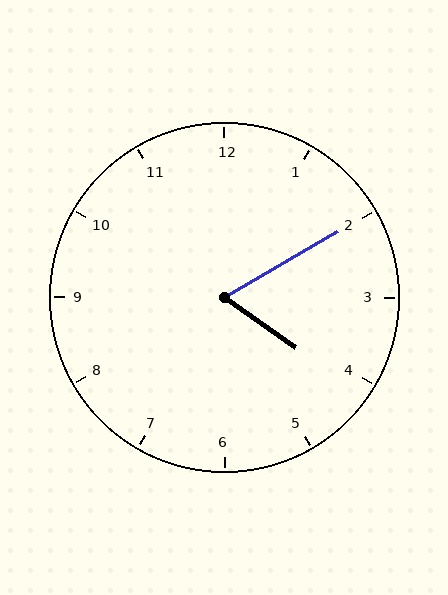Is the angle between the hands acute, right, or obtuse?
It is acute.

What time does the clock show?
4:10.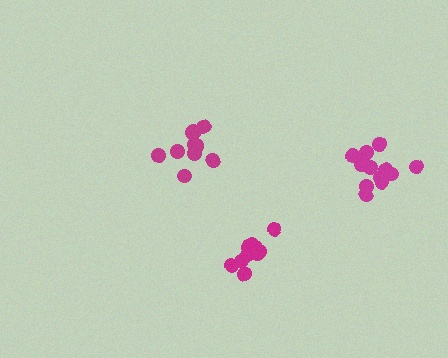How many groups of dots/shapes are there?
There are 3 groups.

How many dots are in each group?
Group 1: 11 dots, Group 2: 12 dots, Group 3: 11 dots (34 total).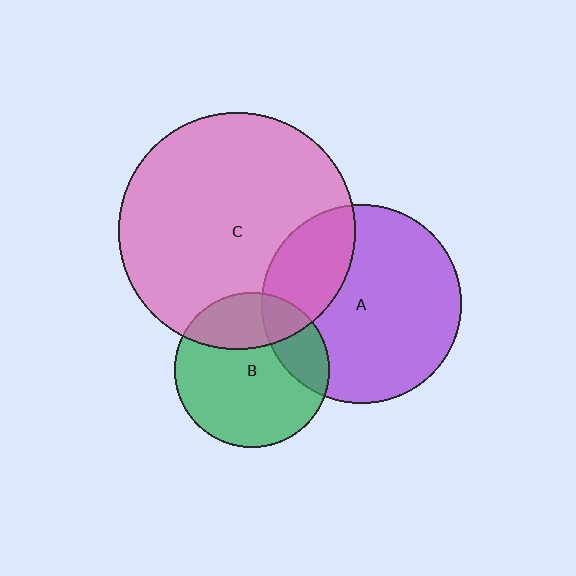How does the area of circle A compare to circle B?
Approximately 1.7 times.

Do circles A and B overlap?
Yes.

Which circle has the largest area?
Circle C (pink).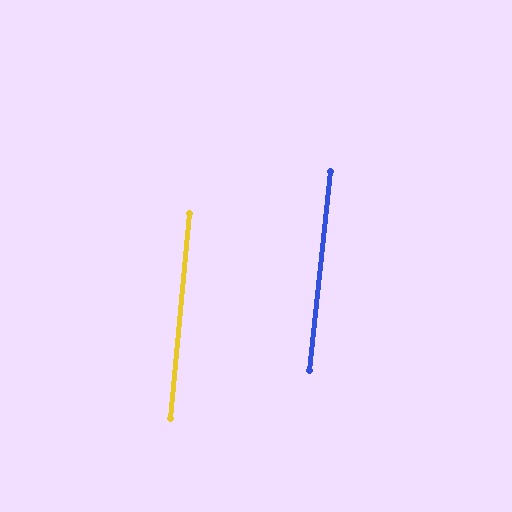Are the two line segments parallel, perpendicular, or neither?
Parallel — their directions differ by only 0.6°.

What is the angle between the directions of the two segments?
Approximately 1 degree.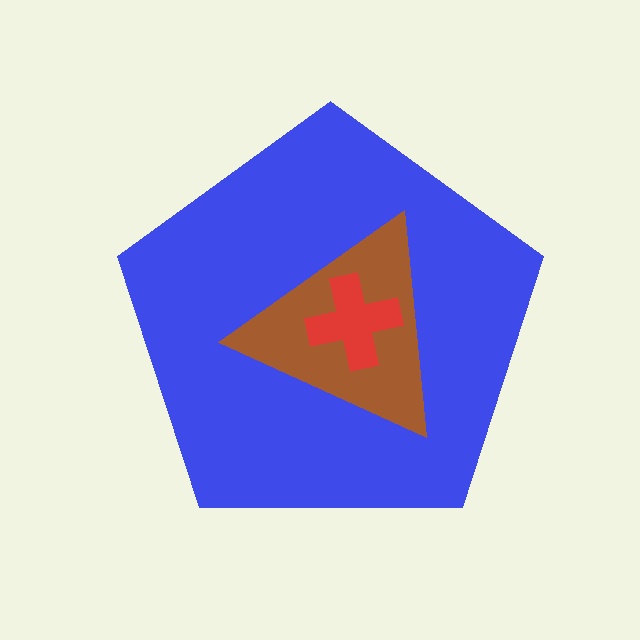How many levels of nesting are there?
3.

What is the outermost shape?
The blue pentagon.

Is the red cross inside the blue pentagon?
Yes.